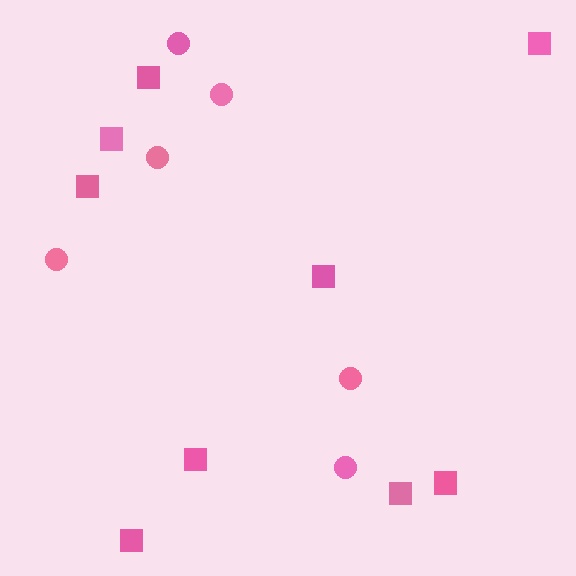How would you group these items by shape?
There are 2 groups: one group of circles (6) and one group of squares (9).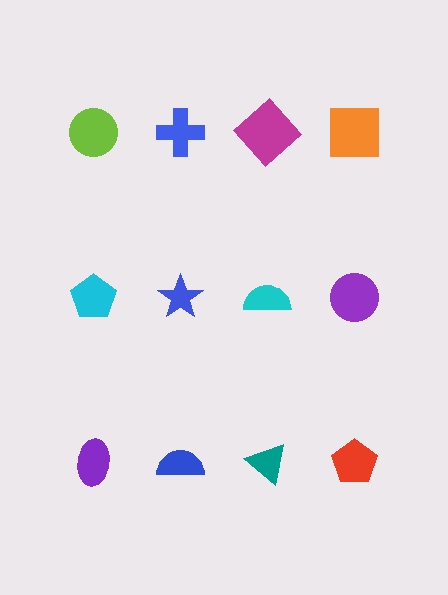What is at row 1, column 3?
A magenta diamond.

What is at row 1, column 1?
A lime circle.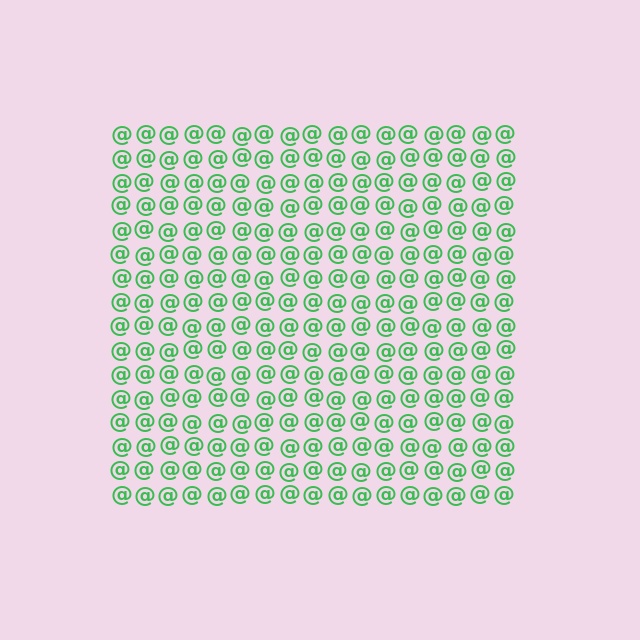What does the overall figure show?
The overall figure shows a square.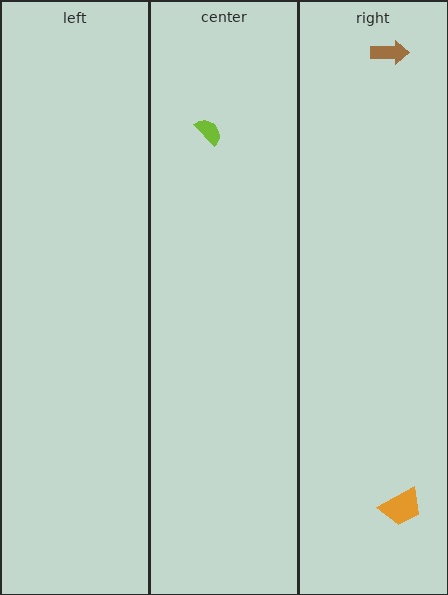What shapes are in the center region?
The lime semicircle.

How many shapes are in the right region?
2.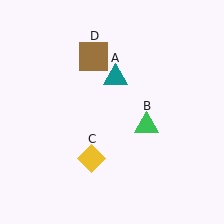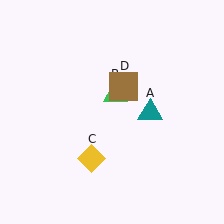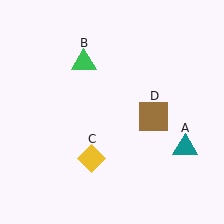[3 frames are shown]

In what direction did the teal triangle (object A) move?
The teal triangle (object A) moved down and to the right.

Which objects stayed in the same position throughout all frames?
Yellow diamond (object C) remained stationary.